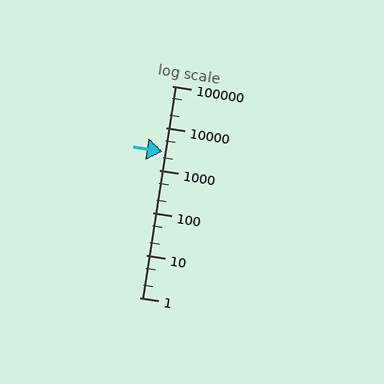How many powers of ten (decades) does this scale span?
The scale spans 5 decades, from 1 to 100000.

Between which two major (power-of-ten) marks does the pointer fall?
The pointer is between 1000 and 10000.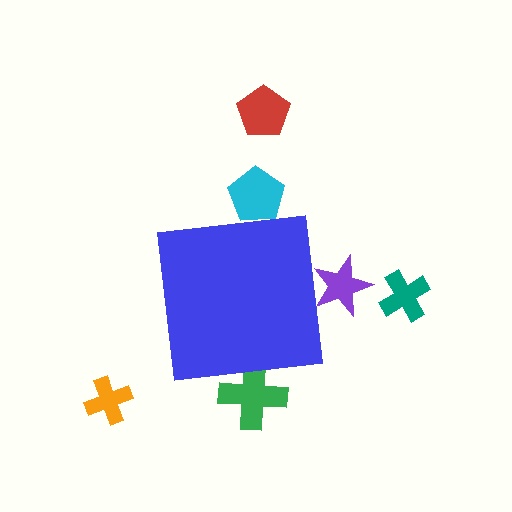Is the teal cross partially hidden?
No, the teal cross is fully visible.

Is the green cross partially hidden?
Yes, the green cross is partially hidden behind the blue square.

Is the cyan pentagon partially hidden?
Yes, the cyan pentagon is partially hidden behind the blue square.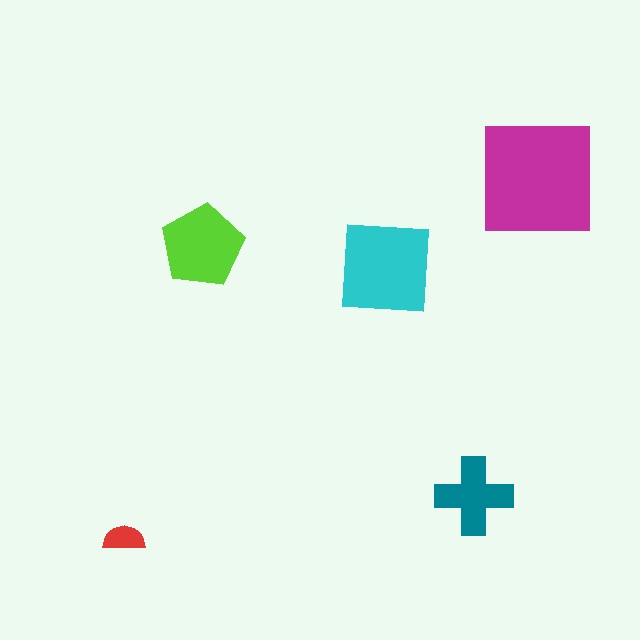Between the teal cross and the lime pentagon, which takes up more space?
The lime pentagon.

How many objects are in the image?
There are 5 objects in the image.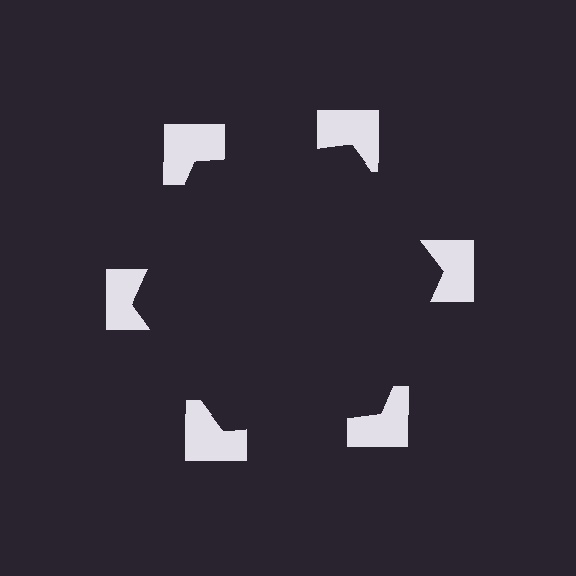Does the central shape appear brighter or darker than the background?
It typically appears slightly darker than the background, even though no actual brightness change is drawn.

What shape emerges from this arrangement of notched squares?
An illusory hexagon — its edges are inferred from the aligned wedge cuts in the notched squares, not physically drawn.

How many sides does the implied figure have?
6 sides.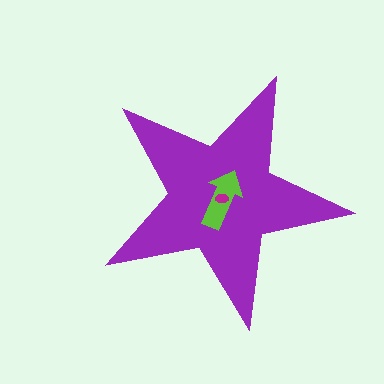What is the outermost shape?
The purple star.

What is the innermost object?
The magenta ellipse.